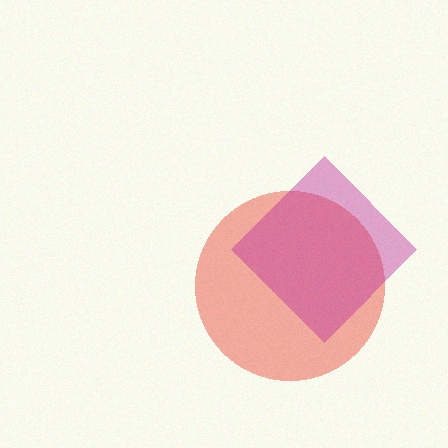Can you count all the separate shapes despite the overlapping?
Yes, there are 2 separate shapes.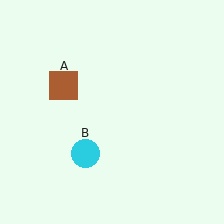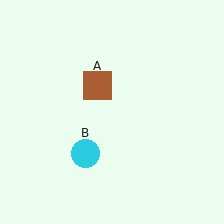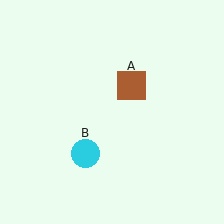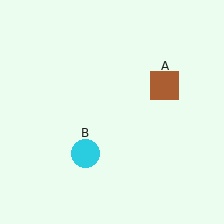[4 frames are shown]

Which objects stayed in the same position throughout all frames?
Cyan circle (object B) remained stationary.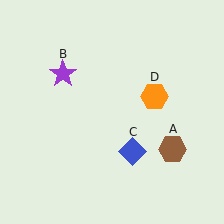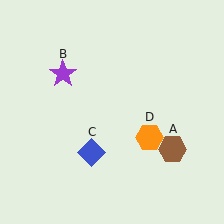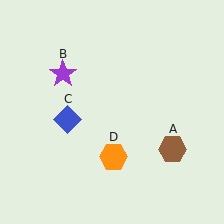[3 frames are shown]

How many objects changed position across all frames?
2 objects changed position: blue diamond (object C), orange hexagon (object D).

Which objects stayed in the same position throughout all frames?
Brown hexagon (object A) and purple star (object B) remained stationary.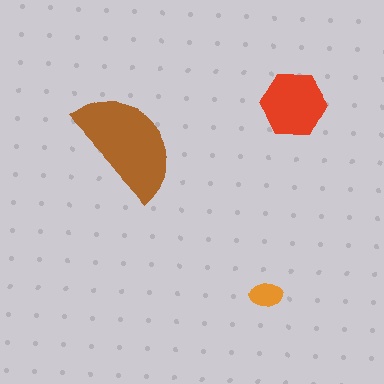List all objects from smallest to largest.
The orange ellipse, the red hexagon, the brown semicircle.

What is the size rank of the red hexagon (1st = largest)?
2nd.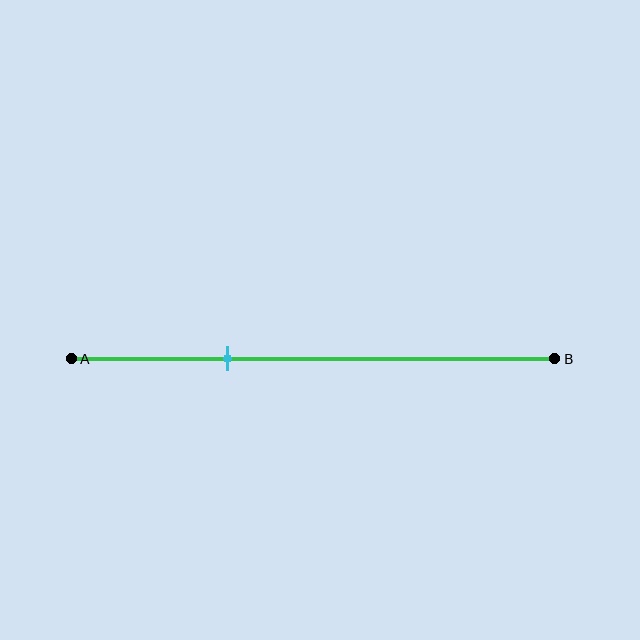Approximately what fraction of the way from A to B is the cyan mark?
The cyan mark is approximately 30% of the way from A to B.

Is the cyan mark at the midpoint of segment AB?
No, the mark is at about 30% from A, not at the 50% midpoint.